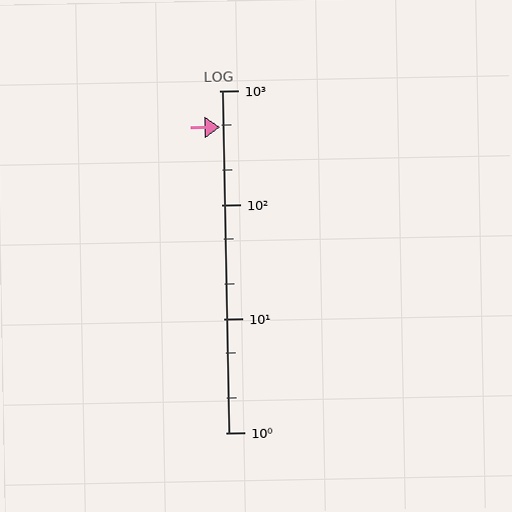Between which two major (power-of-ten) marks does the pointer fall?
The pointer is between 100 and 1000.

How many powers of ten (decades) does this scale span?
The scale spans 3 decades, from 1 to 1000.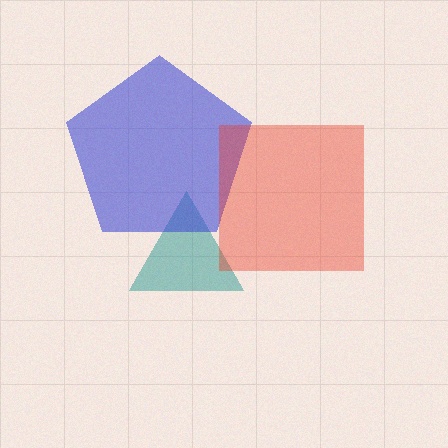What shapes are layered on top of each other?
The layered shapes are: a teal triangle, a blue pentagon, a red square.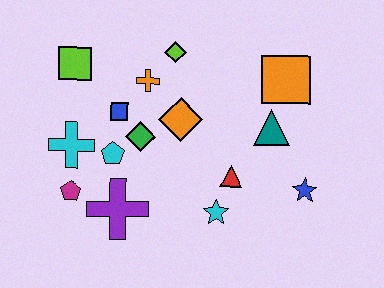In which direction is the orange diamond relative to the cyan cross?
The orange diamond is to the right of the cyan cross.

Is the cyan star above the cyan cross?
No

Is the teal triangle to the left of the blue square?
No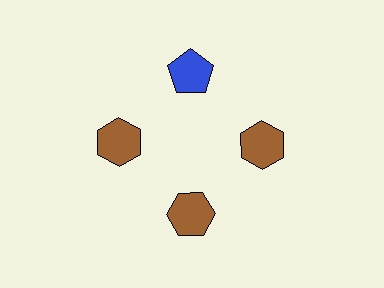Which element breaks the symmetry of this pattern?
The blue pentagon at roughly the 12 o'clock position breaks the symmetry. All other shapes are brown hexagons.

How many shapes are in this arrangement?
There are 4 shapes arranged in a ring pattern.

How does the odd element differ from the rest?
It differs in both color (blue instead of brown) and shape (pentagon instead of hexagon).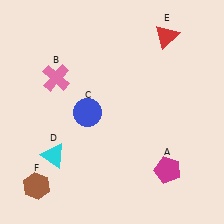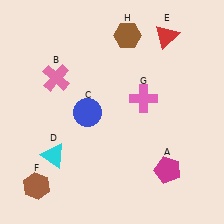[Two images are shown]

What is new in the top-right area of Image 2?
A pink cross (G) was added in the top-right area of Image 2.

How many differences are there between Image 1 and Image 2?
There are 2 differences between the two images.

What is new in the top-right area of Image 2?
A brown hexagon (H) was added in the top-right area of Image 2.